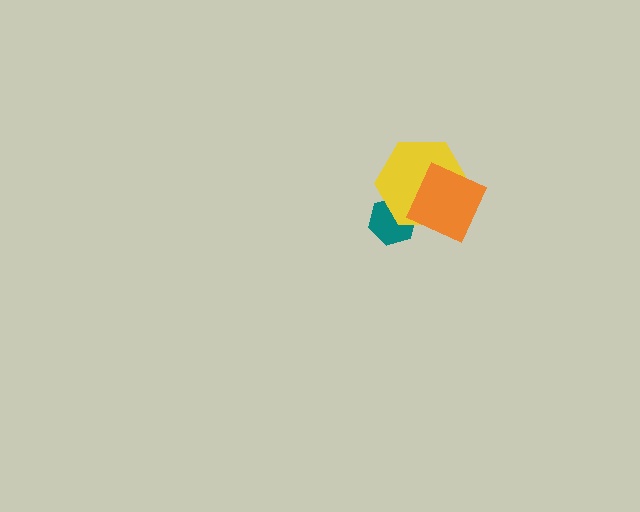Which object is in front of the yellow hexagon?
The orange diamond is in front of the yellow hexagon.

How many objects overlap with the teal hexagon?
2 objects overlap with the teal hexagon.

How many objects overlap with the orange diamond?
2 objects overlap with the orange diamond.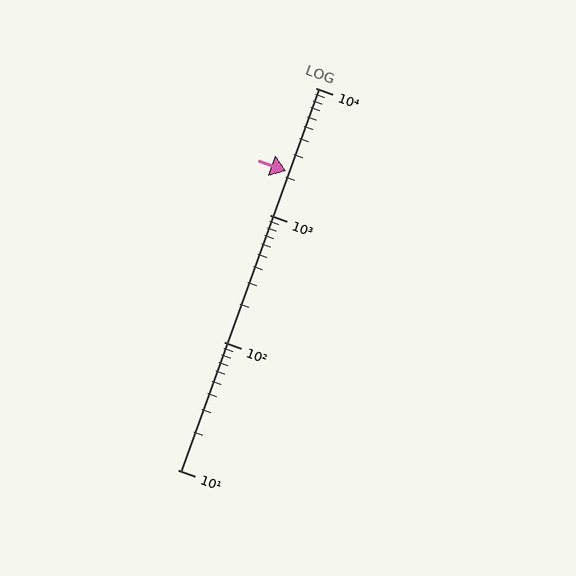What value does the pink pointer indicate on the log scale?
The pointer indicates approximately 2200.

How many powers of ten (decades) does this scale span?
The scale spans 3 decades, from 10 to 10000.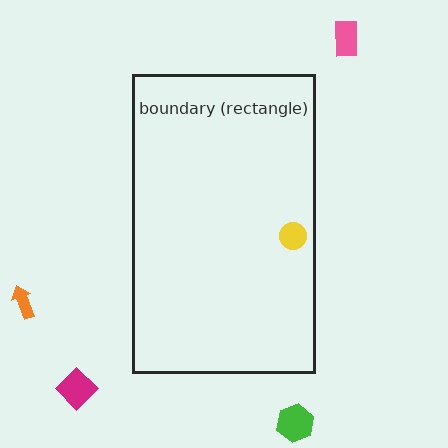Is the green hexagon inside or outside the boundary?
Outside.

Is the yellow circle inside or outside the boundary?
Inside.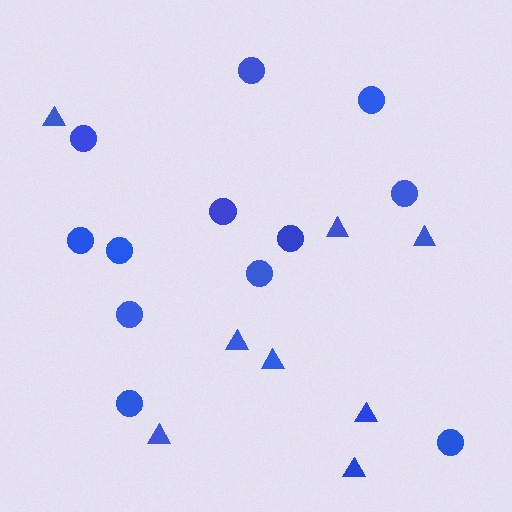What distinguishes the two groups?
There are 2 groups: one group of triangles (8) and one group of circles (12).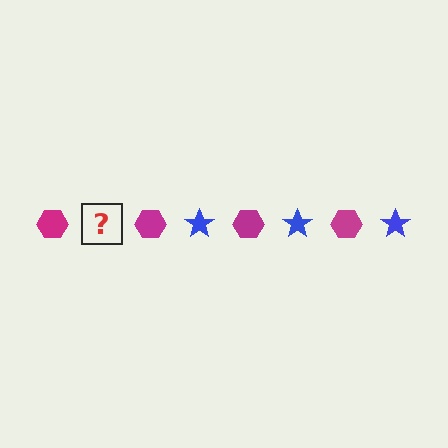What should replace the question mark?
The question mark should be replaced with a blue star.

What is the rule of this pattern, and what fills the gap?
The rule is that the pattern alternates between magenta hexagon and blue star. The gap should be filled with a blue star.